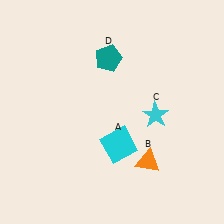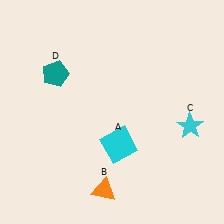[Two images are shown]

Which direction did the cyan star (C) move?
The cyan star (C) moved right.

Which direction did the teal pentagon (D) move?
The teal pentagon (D) moved left.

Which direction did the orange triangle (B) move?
The orange triangle (B) moved left.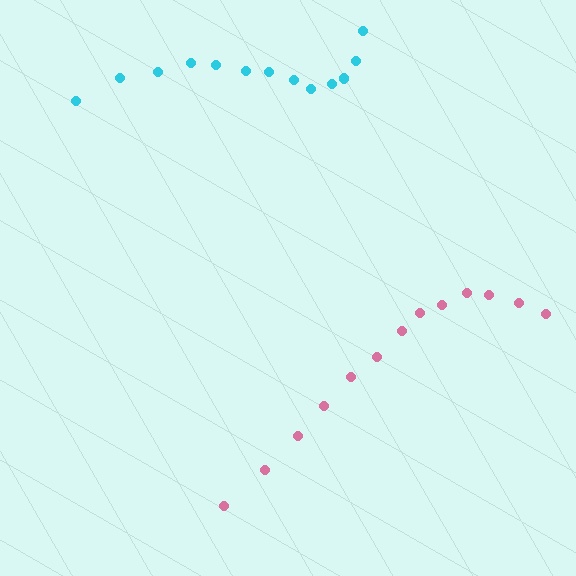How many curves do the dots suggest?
There are 2 distinct paths.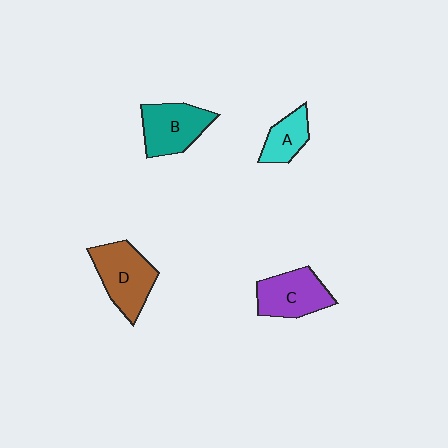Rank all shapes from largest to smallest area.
From largest to smallest: D (brown), B (teal), C (purple), A (cyan).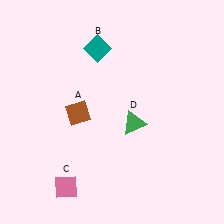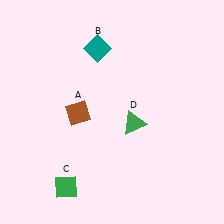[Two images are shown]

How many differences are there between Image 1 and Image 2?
There is 1 difference between the two images.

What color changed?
The diamond (C) changed from pink in Image 1 to green in Image 2.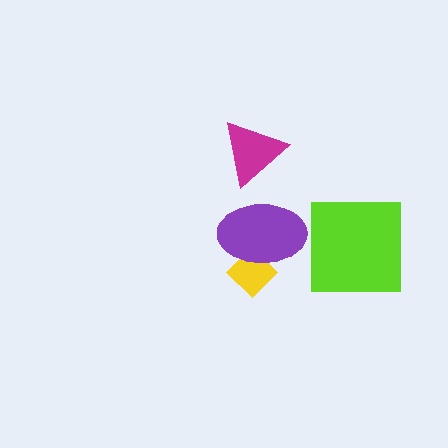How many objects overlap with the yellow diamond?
1 object overlaps with the yellow diamond.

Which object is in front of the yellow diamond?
The purple ellipse is in front of the yellow diamond.